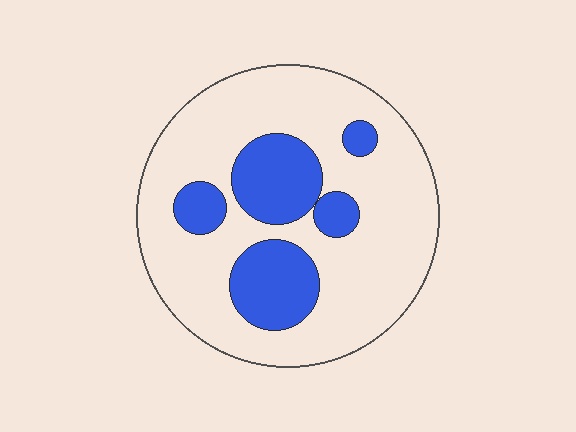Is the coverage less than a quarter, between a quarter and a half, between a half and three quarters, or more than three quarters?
Between a quarter and a half.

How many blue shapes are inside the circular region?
5.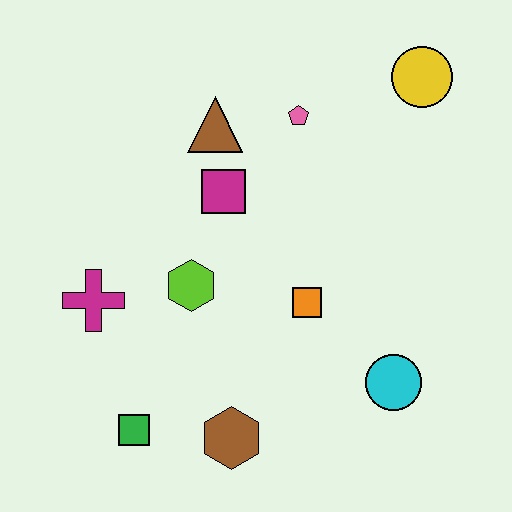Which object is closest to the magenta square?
The brown triangle is closest to the magenta square.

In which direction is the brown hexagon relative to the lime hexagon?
The brown hexagon is below the lime hexagon.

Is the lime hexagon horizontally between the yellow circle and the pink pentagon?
No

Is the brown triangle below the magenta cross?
No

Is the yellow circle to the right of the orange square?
Yes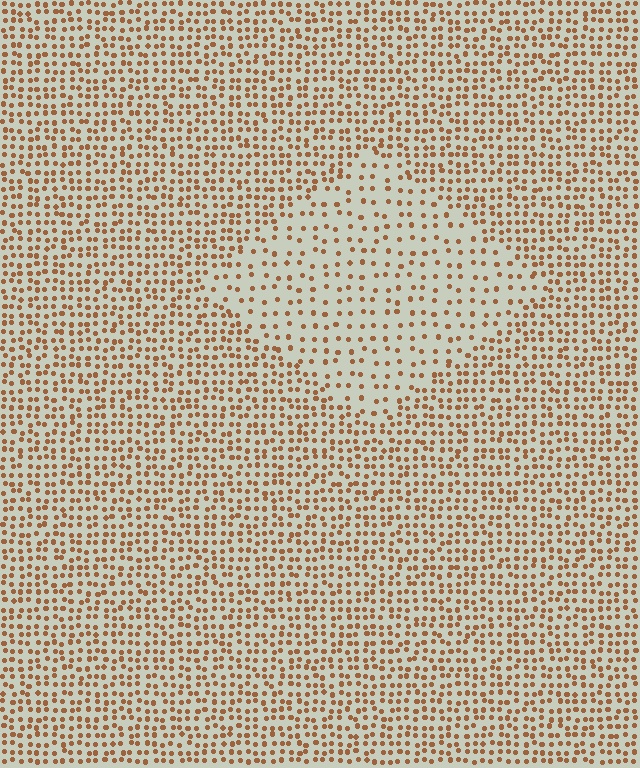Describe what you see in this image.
The image contains small brown elements arranged at two different densities. A diamond-shaped region is visible where the elements are less densely packed than the surrounding area.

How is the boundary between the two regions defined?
The boundary is defined by a change in element density (approximately 2.1x ratio). All elements are the same color, size, and shape.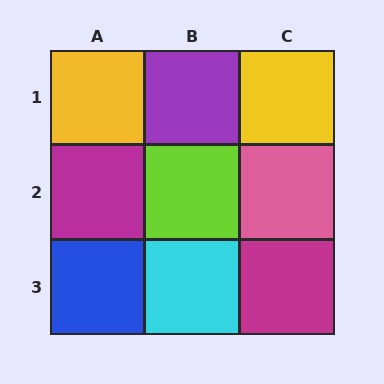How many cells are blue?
1 cell is blue.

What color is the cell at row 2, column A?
Magenta.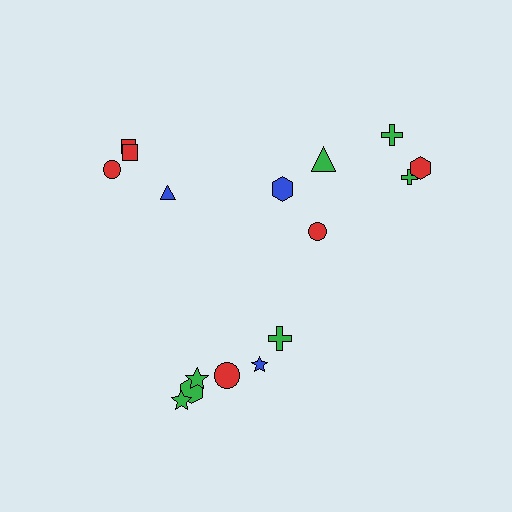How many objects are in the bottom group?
There are 6 objects.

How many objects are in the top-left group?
There are 4 objects.